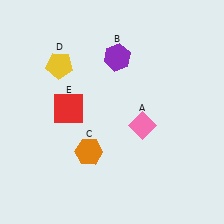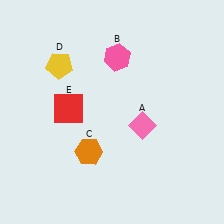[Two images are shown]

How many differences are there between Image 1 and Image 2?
There is 1 difference between the two images.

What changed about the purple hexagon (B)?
In Image 1, B is purple. In Image 2, it changed to pink.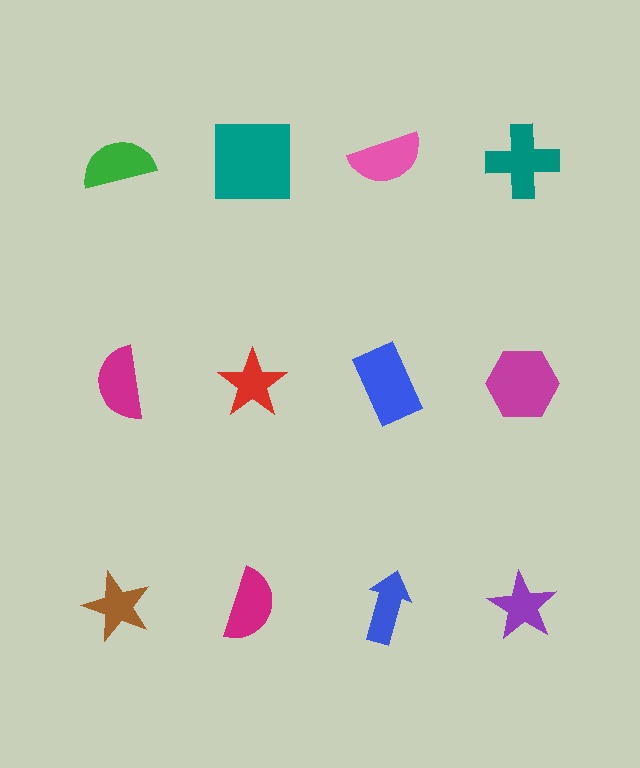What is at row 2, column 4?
A magenta hexagon.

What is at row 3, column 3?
A blue arrow.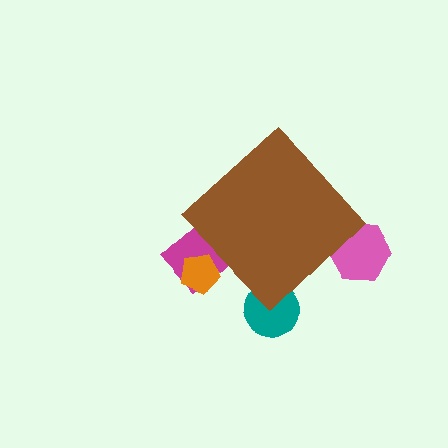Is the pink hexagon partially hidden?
Yes, the pink hexagon is partially hidden behind the brown diamond.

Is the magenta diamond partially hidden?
Yes, the magenta diamond is partially hidden behind the brown diamond.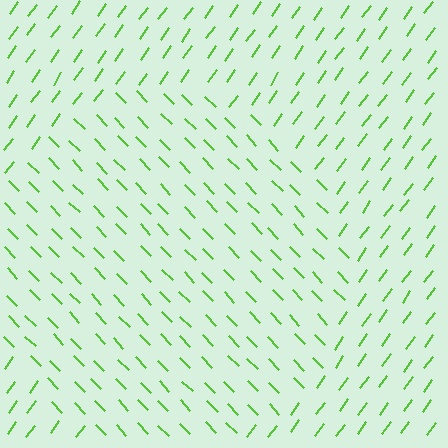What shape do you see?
I see a circle.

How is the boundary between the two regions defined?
The boundary is defined purely by a change in line orientation (approximately 80 degrees difference). All lines are the same color and thickness.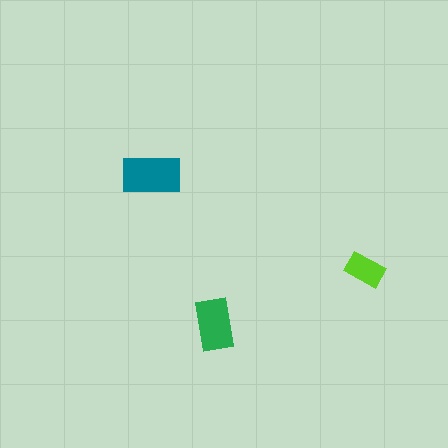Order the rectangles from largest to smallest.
the teal one, the green one, the lime one.